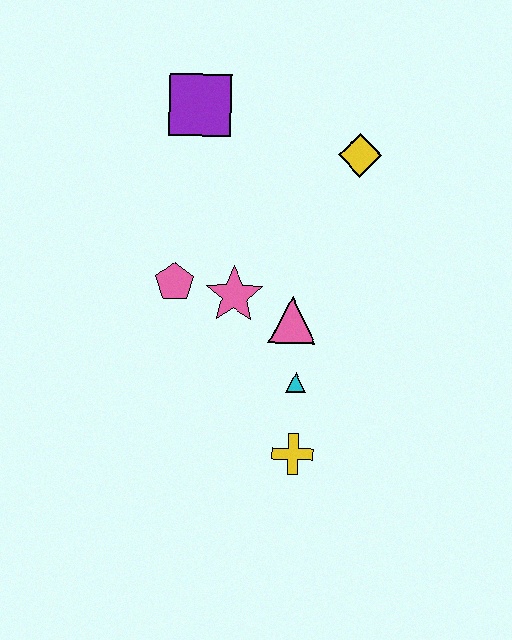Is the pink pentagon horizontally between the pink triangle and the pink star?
No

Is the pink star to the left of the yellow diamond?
Yes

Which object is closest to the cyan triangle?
The pink triangle is closest to the cyan triangle.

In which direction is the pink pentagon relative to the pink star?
The pink pentagon is to the left of the pink star.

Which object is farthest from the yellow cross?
The purple square is farthest from the yellow cross.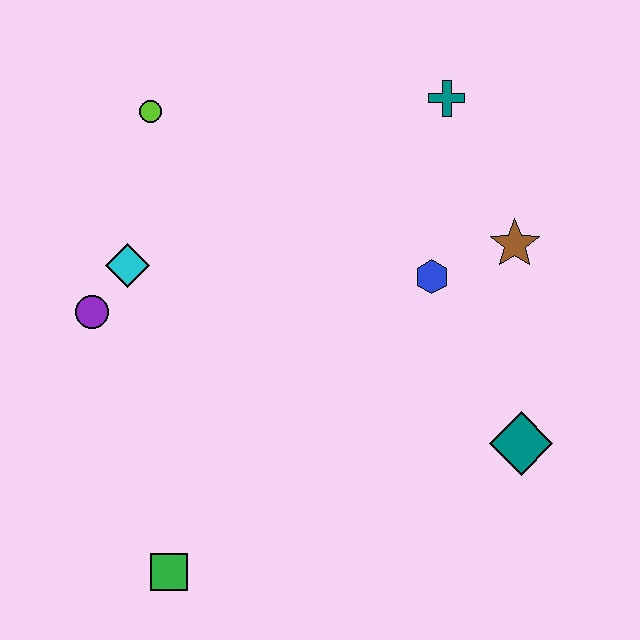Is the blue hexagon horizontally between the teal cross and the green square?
Yes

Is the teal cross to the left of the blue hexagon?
No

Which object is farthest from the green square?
The teal cross is farthest from the green square.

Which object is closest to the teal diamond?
The blue hexagon is closest to the teal diamond.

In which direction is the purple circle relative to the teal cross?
The purple circle is to the left of the teal cross.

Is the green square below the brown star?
Yes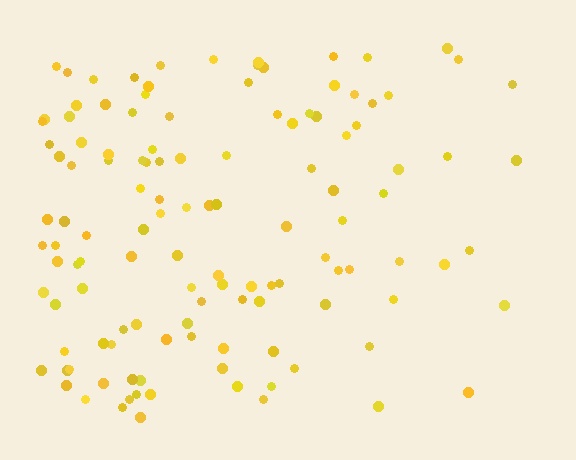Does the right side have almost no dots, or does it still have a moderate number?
Still a moderate number, just noticeably fewer than the left.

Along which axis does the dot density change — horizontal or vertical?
Horizontal.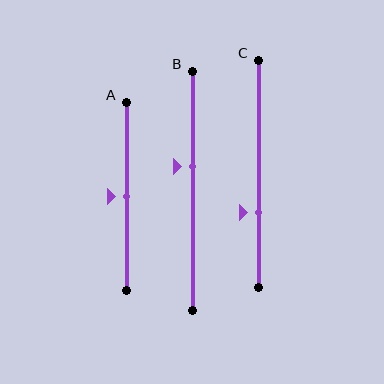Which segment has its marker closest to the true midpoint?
Segment A has its marker closest to the true midpoint.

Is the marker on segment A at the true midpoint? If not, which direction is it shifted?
Yes, the marker on segment A is at the true midpoint.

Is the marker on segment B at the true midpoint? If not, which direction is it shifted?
No, the marker on segment B is shifted upward by about 10% of the segment length.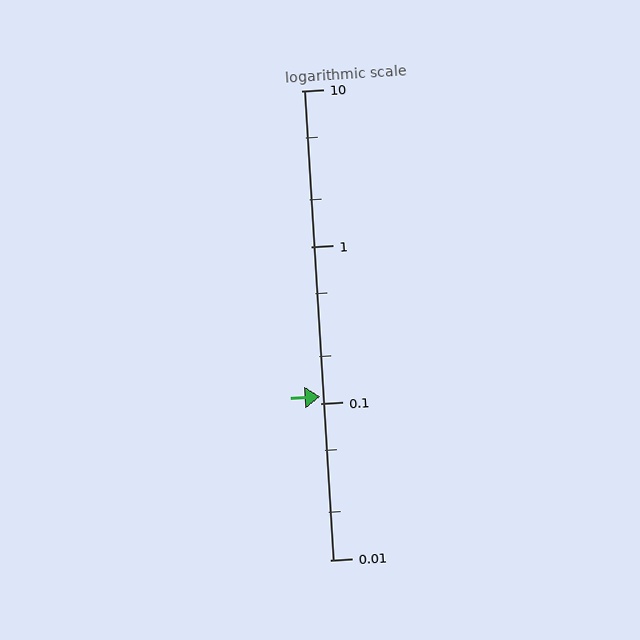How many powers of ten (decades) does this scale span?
The scale spans 3 decades, from 0.01 to 10.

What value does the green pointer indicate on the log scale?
The pointer indicates approximately 0.11.